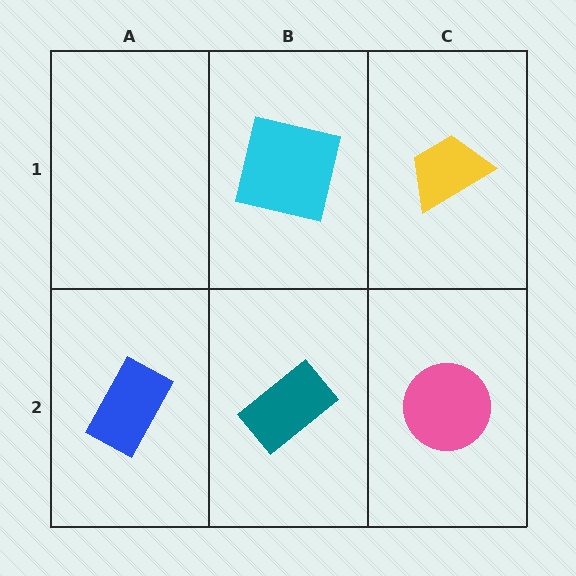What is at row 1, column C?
A yellow trapezoid.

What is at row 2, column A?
A blue rectangle.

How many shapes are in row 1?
2 shapes.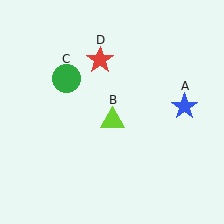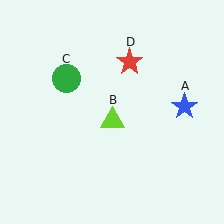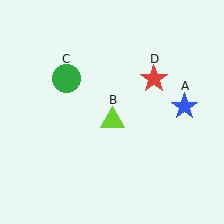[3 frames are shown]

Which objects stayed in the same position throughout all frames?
Blue star (object A) and lime triangle (object B) and green circle (object C) remained stationary.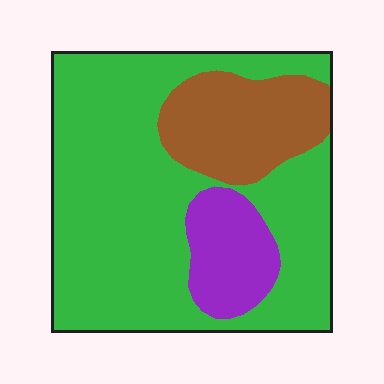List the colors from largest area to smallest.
From largest to smallest: green, brown, purple.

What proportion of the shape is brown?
Brown takes up about one fifth (1/5) of the shape.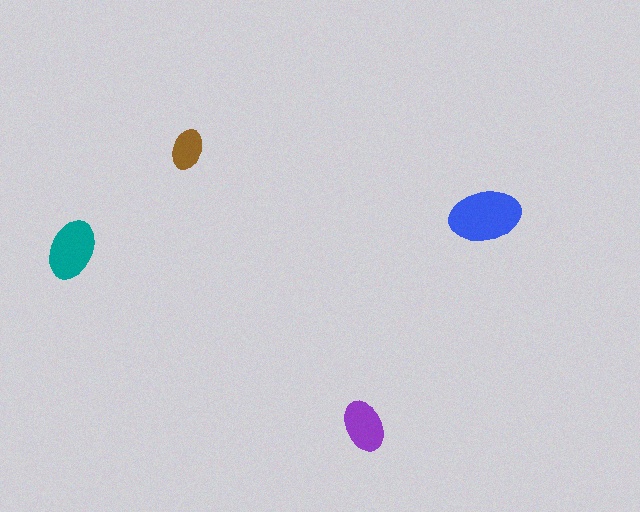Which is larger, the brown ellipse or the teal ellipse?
The teal one.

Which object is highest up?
The brown ellipse is topmost.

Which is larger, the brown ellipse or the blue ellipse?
The blue one.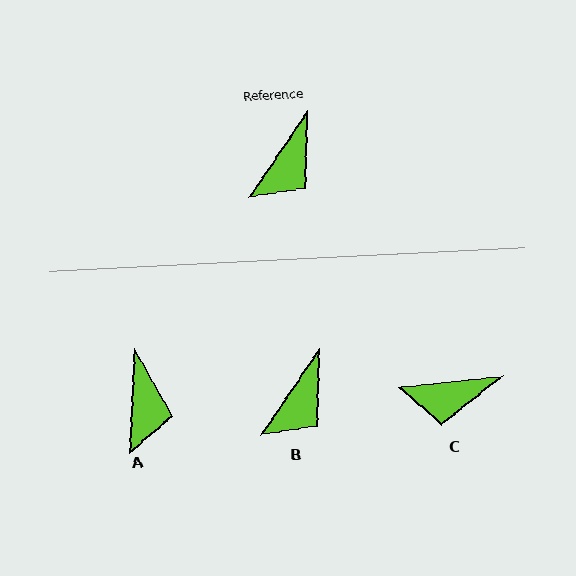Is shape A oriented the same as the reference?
No, it is off by about 31 degrees.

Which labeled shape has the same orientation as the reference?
B.